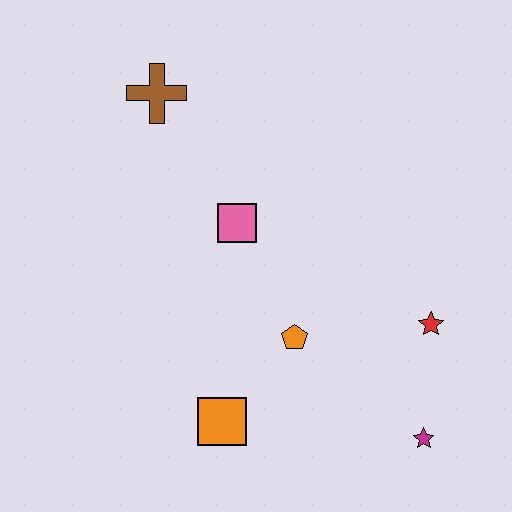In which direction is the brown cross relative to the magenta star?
The brown cross is above the magenta star.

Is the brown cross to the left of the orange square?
Yes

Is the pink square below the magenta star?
No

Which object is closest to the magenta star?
The red star is closest to the magenta star.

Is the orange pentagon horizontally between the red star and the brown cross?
Yes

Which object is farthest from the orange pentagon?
The brown cross is farthest from the orange pentagon.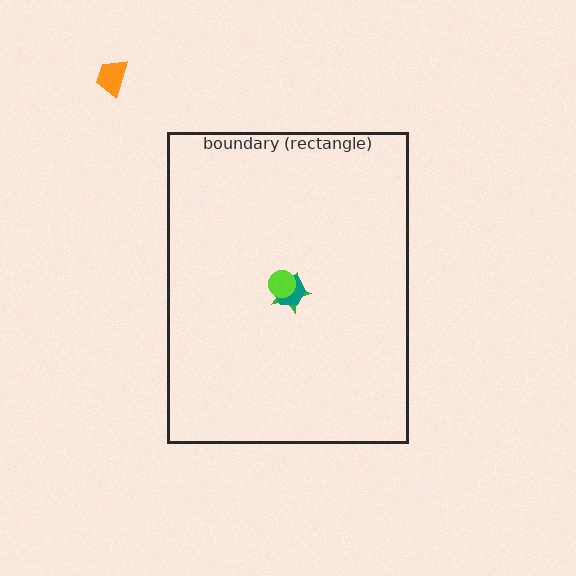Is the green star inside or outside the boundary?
Inside.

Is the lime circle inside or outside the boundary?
Inside.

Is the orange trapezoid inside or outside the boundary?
Outside.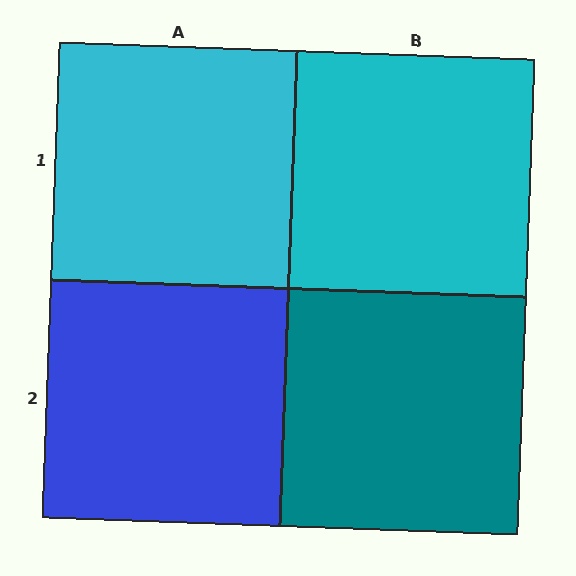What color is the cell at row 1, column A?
Cyan.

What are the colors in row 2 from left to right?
Blue, teal.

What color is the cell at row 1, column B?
Cyan.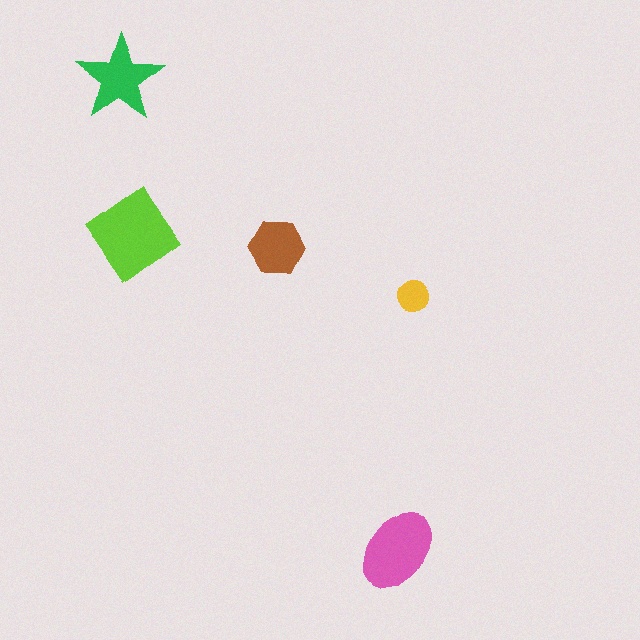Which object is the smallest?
The yellow circle.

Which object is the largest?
The lime diamond.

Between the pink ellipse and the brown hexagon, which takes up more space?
The pink ellipse.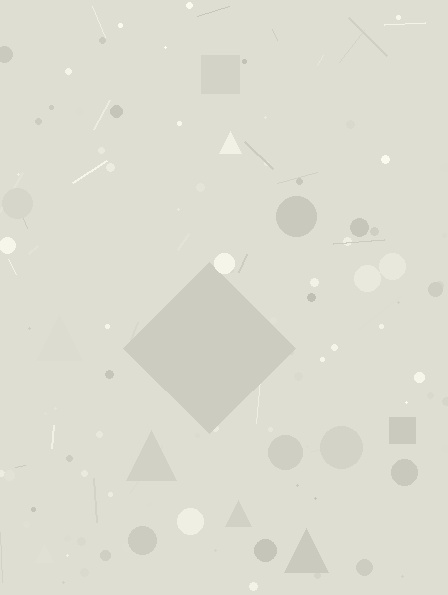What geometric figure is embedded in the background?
A diamond is embedded in the background.